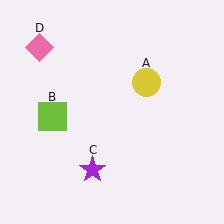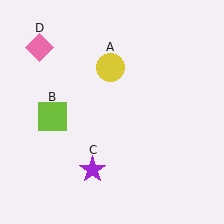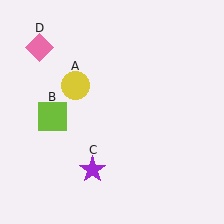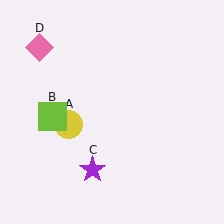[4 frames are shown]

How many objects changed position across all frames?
1 object changed position: yellow circle (object A).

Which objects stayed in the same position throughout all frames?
Lime square (object B) and purple star (object C) and pink diamond (object D) remained stationary.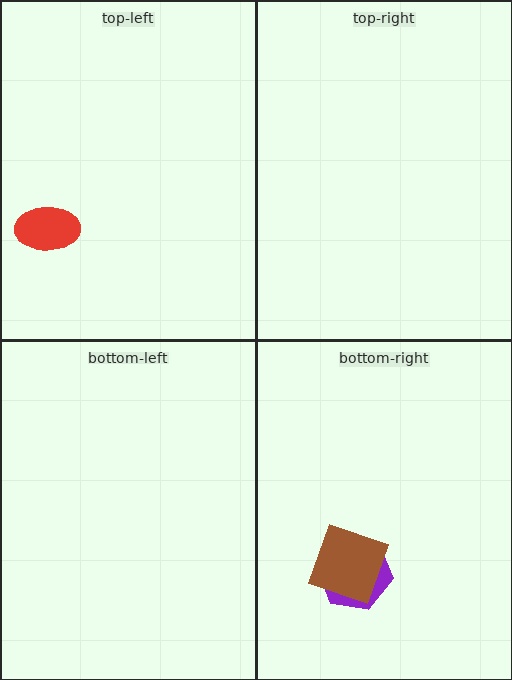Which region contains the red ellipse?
The top-left region.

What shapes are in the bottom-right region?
The purple hexagon, the brown diamond.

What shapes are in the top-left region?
The red ellipse.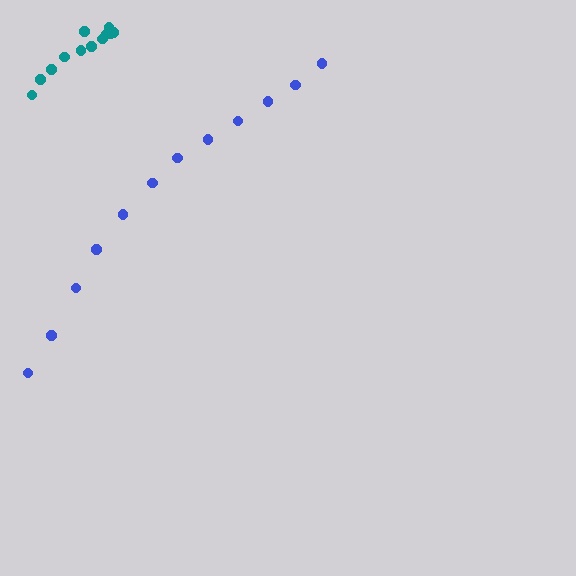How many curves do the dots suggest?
There are 2 distinct paths.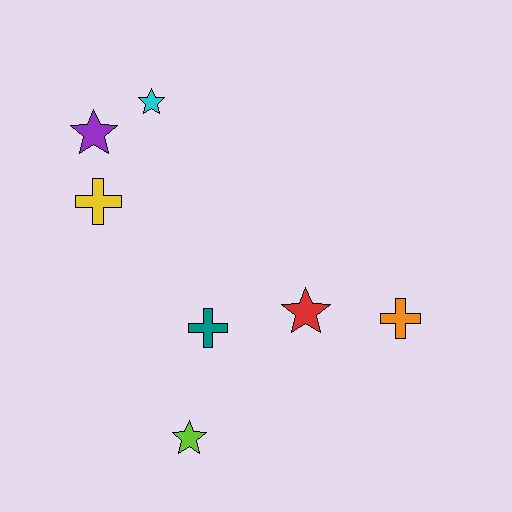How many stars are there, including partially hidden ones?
There are 4 stars.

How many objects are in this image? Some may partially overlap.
There are 7 objects.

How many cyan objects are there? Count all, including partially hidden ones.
There is 1 cyan object.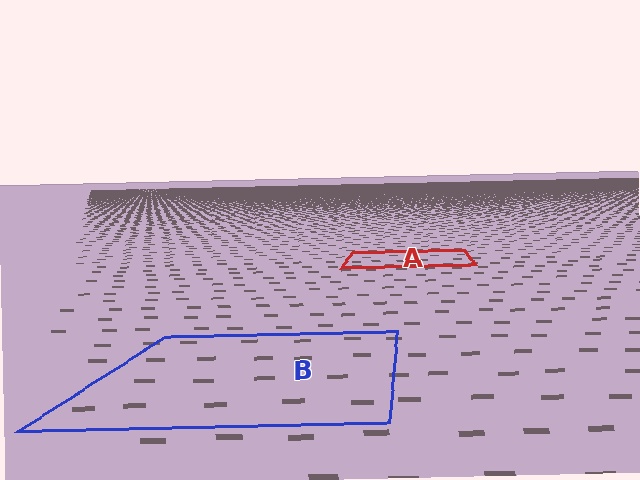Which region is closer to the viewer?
Region B is closer. The texture elements there are larger and more spread out.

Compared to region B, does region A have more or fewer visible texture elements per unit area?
Region A has more texture elements per unit area — they are packed more densely because it is farther away.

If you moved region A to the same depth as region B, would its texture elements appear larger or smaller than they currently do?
They would appear larger. At a closer depth, the same texture elements are projected at a bigger on-screen size.